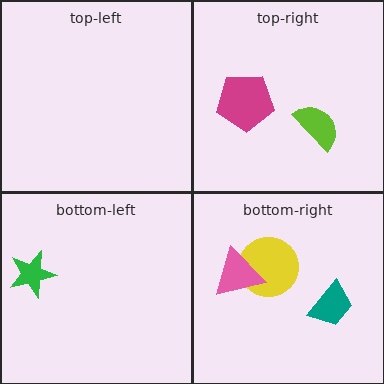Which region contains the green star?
The bottom-left region.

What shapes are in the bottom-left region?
The green star.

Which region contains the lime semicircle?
The top-right region.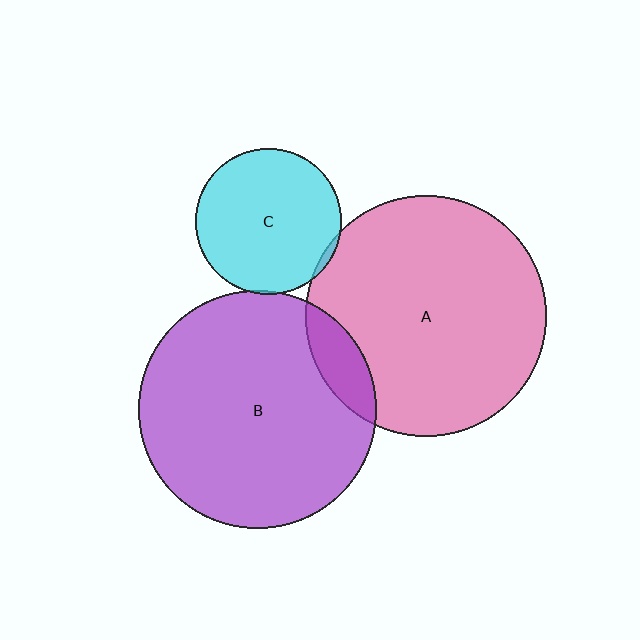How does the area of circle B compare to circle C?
Approximately 2.7 times.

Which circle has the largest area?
Circle A (pink).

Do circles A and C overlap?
Yes.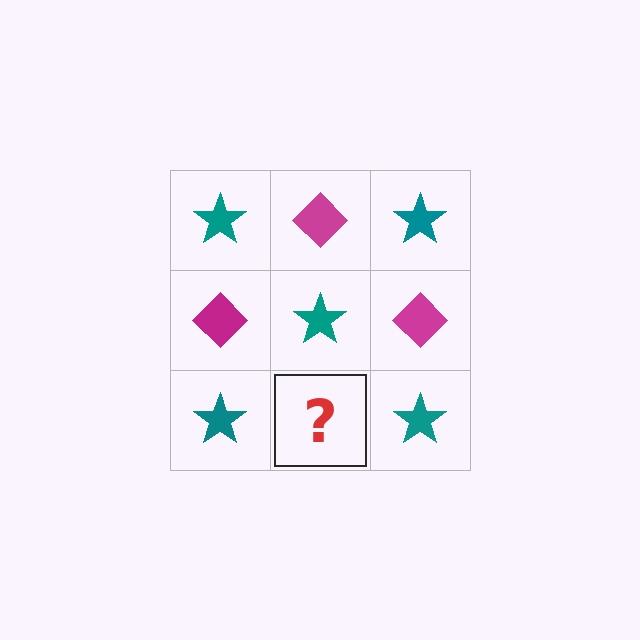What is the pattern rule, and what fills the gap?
The rule is that it alternates teal star and magenta diamond in a checkerboard pattern. The gap should be filled with a magenta diamond.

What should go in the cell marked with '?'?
The missing cell should contain a magenta diamond.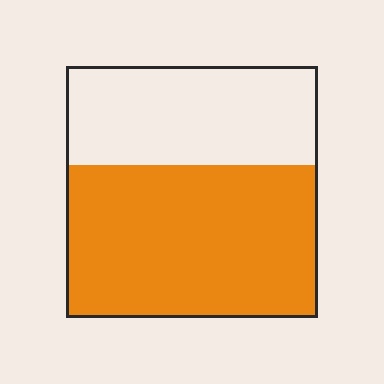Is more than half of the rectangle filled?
Yes.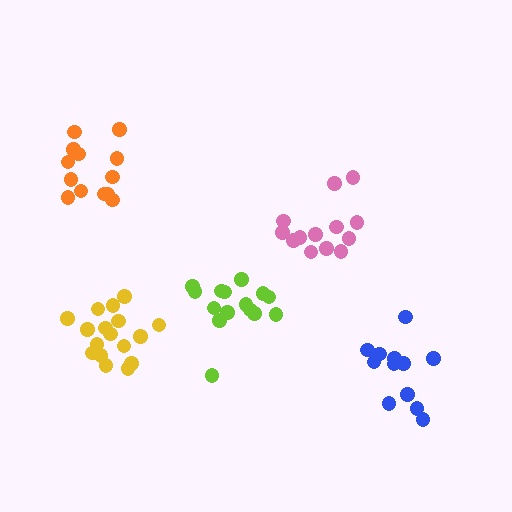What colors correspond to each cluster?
The clusters are colored: lime, orange, yellow, pink, blue.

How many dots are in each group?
Group 1: 15 dots, Group 2: 13 dots, Group 3: 17 dots, Group 4: 13 dots, Group 5: 12 dots (70 total).